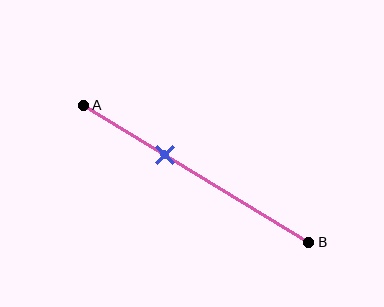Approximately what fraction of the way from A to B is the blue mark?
The blue mark is approximately 35% of the way from A to B.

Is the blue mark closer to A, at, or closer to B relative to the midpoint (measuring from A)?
The blue mark is closer to point A than the midpoint of segment AB.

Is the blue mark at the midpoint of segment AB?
No, the mark is at about 35% from A, not at the 50% midpoint.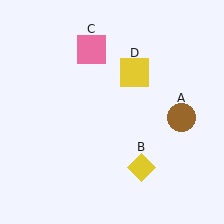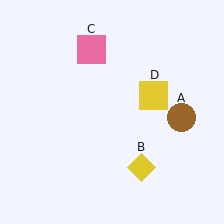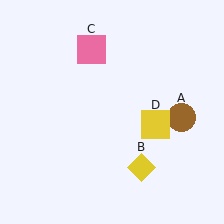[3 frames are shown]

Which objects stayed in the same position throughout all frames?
Brown circle (object A) and yellow diamond (object B) and pink square (object C) remained stationary.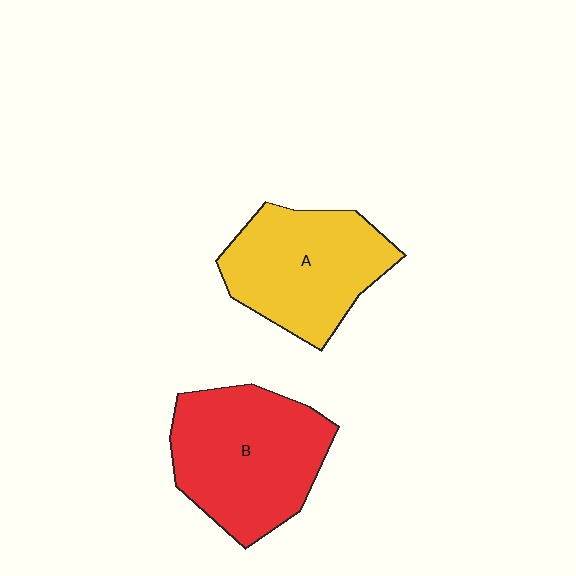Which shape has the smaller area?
Shape A (yellow).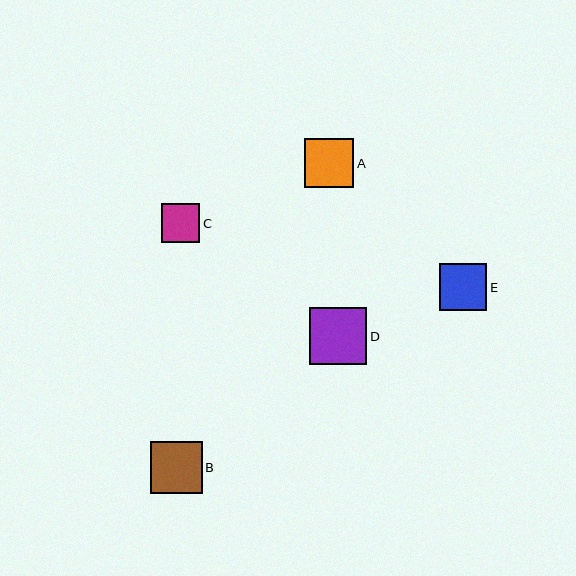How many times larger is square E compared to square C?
Square E is approximately 1.2 times the size of square C.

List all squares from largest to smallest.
From largest to smallest: D, B, A, E, C.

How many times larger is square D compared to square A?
Square D is approximately 1.2 times the size of square A.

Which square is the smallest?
Square C is the smallest with a size of approximately 38 pixels.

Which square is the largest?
Square D is the largest with a size of approximately 57 pixels.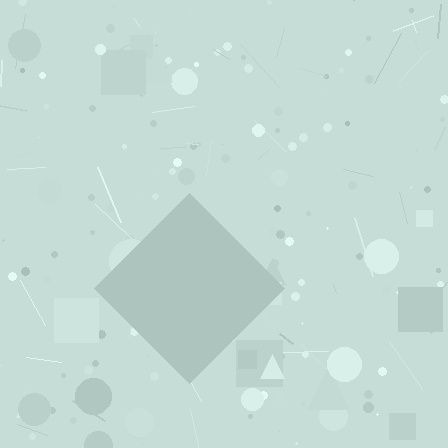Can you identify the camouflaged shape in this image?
The camouflaged shape is a diamond.